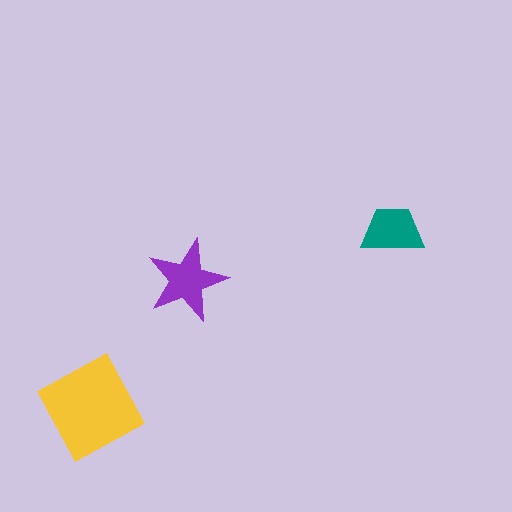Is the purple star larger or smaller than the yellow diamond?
Smaller.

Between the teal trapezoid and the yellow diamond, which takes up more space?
The yellow diamond.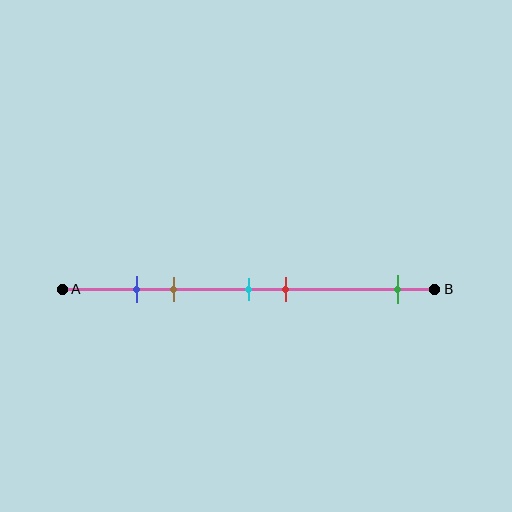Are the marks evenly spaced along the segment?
No, the marks are not evenly spaced.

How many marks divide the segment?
There are 5 marks dividing the segment.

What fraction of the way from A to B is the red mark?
The red mark is approximately 60% (0.6) of the way from A to B.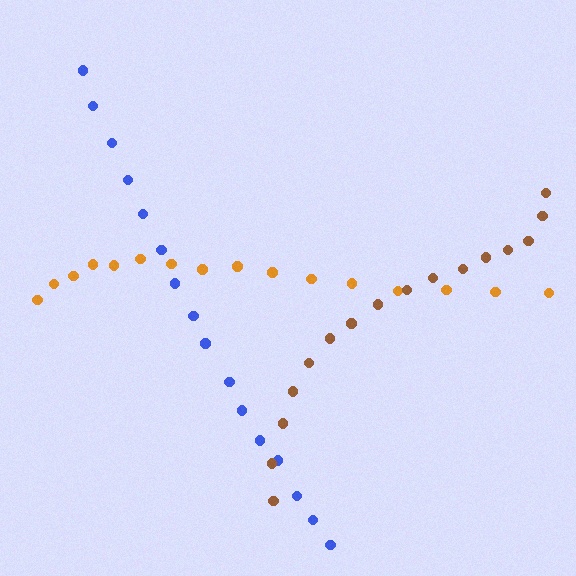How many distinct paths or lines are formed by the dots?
There are 3 distinct paths.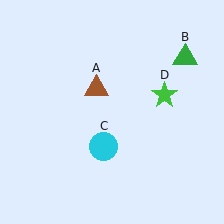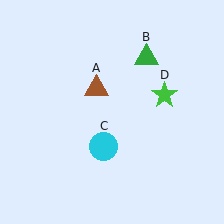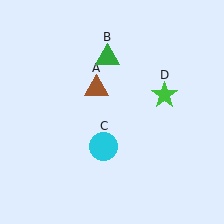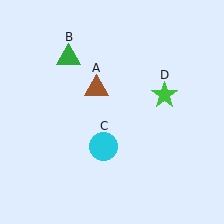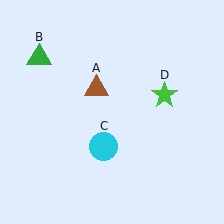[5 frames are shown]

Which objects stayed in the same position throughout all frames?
Brown triangle (object A) and cyan circle (object C) and green star (object D) remained stationary.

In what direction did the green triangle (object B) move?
The green triangle (object B) moved left.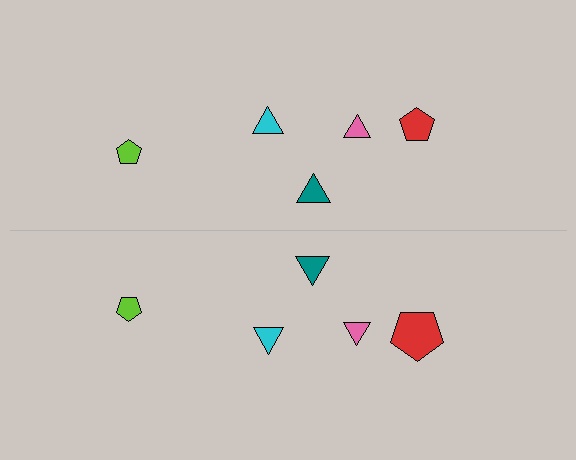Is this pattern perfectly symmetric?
No, the pattern is not perfectly symmetric. The red pentagon on the bottom side has a different size than its mirror counterpart.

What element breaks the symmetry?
The red pentagon on the bottom side has a different size than its mirror counterpart.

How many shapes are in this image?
There are 10 shapes in this image.